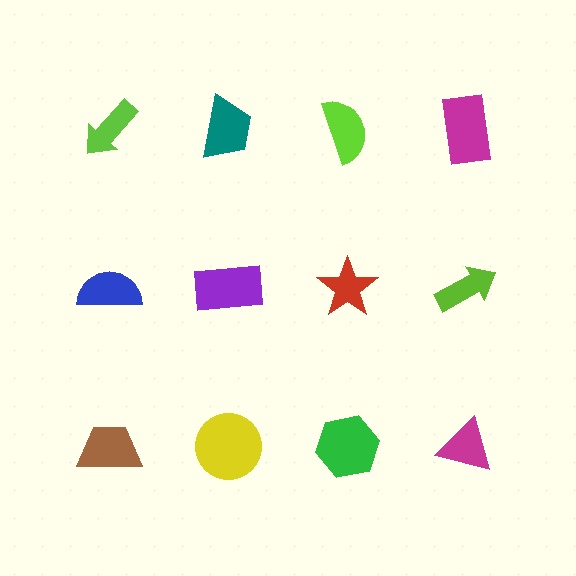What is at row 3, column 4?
A magenta triangle.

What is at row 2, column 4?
A lime arrow.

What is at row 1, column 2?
A teal trapezoid.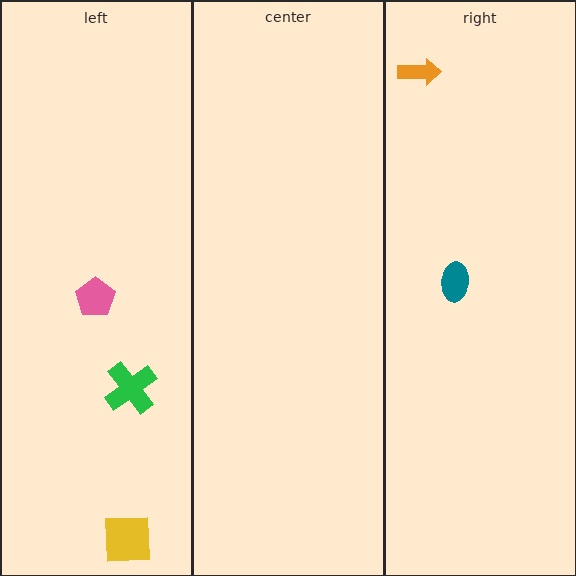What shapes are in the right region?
The teal ellipse, the orange arrow.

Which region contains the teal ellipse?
The right region.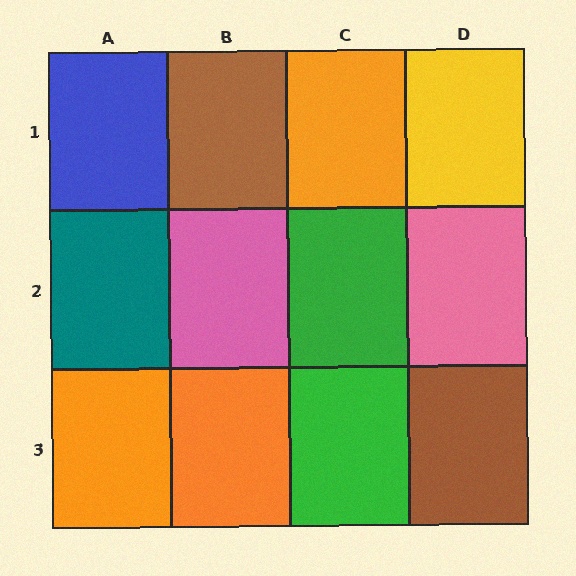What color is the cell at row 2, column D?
Pink.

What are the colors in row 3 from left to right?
Orange, orange, green, brown.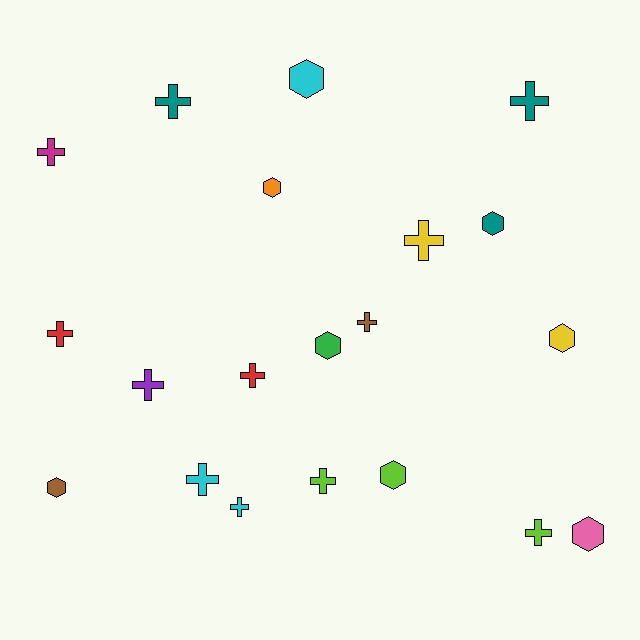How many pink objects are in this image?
There is 1 pink object.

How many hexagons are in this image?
There are 8 hexagons.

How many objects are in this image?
There are 20 objects.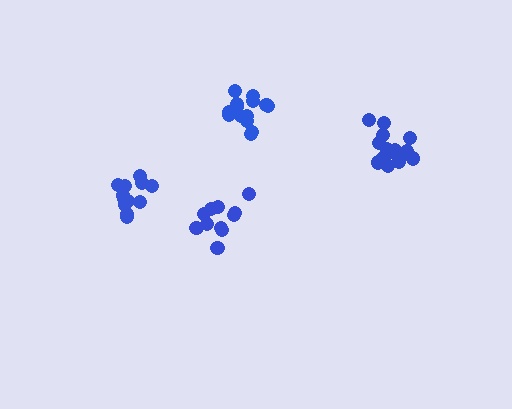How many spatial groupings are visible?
There are 4 spatial groupings.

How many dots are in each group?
Group 1: 14 dots, Group 2: 12 dots, Group 3: 11 dots, Group 4: 17 dots (54 total).